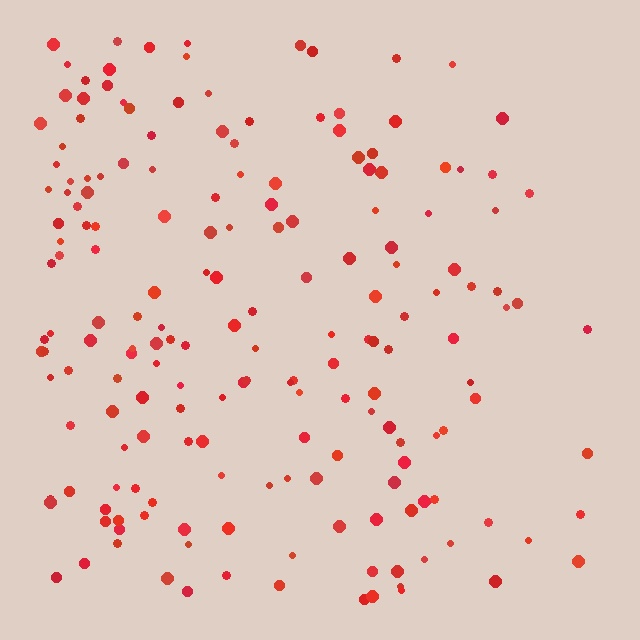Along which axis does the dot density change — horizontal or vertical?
Horizontal.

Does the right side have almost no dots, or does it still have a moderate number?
Still a moderate number, just noticeably fewer than the left.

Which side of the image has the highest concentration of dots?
The left.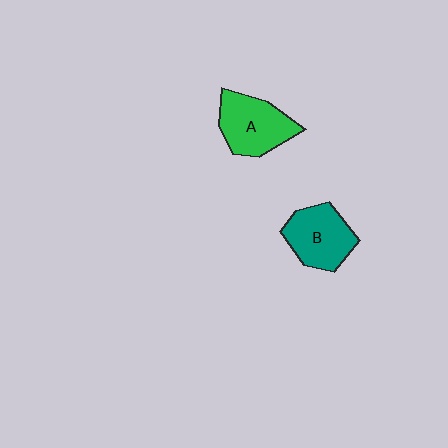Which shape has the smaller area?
Shape B (teal).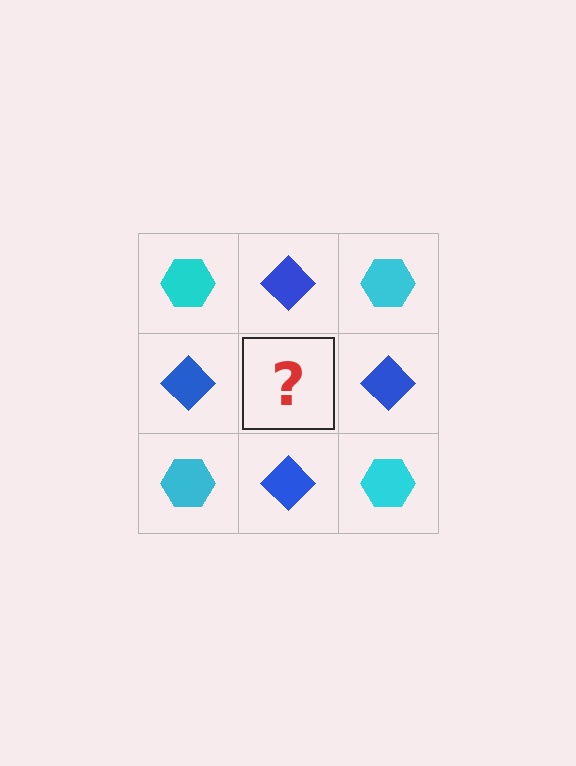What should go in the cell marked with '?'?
The missing cell should contain a cyan hexagon.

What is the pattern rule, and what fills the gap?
The rule is that it alternates cyan hexagon and blue diamond in a checkerboard pattern. The gap should be filled with a cyan hexagon.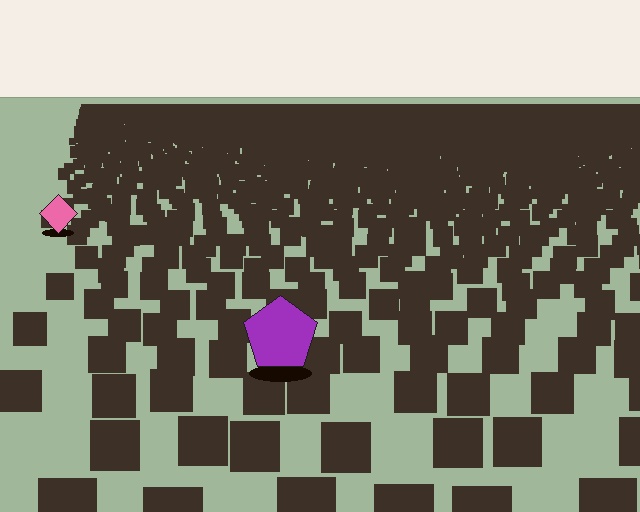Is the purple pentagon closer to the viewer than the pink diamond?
Yes. The purple pentagon is closer — you can tell from the texture gradient: the ground texture is coarser near it.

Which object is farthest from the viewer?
The pink diamond is farthest from the viewer. It appears smaller and the ground texture around it is denser.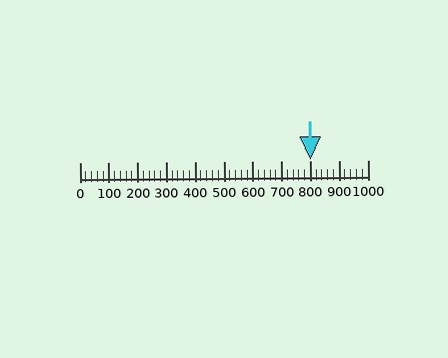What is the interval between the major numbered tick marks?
The major tick marks are spaced 100 units apart.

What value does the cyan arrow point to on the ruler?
The cyan arrow points to approximately 801.